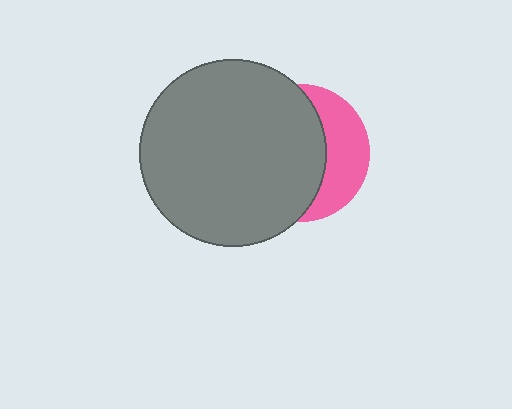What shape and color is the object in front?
The object in front is a gray circle.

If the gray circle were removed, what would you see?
You would see the complete pink circle.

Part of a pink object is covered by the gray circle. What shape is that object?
It is a circle.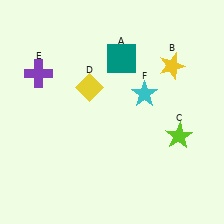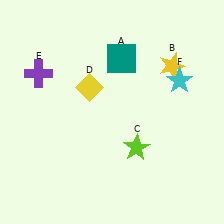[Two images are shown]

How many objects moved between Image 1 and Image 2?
2 objects moved between the two images.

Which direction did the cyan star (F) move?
The cyan star (F) moved right.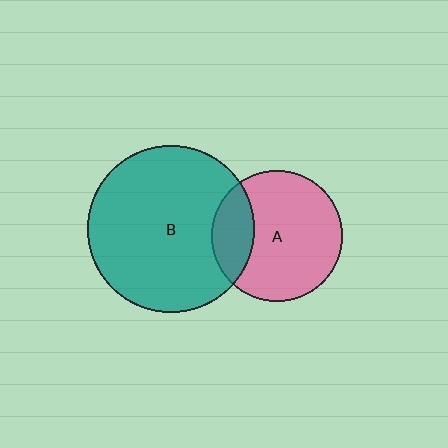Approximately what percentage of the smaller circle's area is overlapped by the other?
Approximately 20%.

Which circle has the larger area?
Circle B (teal).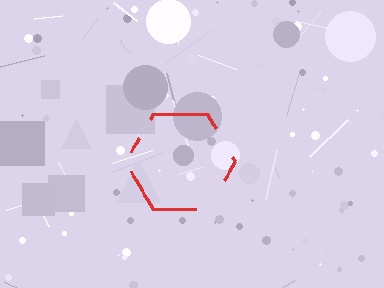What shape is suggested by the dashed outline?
The dashed outline suggests a hexagon.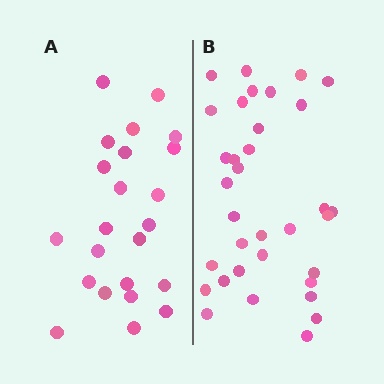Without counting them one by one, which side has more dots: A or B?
Region B (the right region) has more dots.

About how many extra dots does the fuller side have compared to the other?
Region B has roughly 12 or so more dots than region A.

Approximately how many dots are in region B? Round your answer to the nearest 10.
About 30 dots. (The exact count is 34, which rounds to 30.)